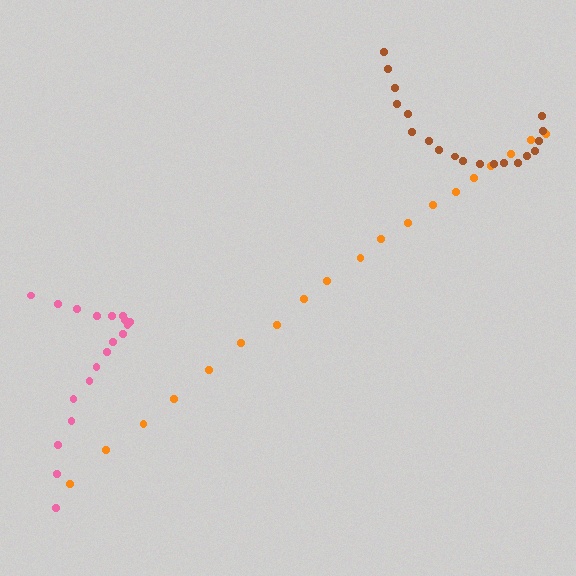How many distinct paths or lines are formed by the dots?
There are 3 distinct paths.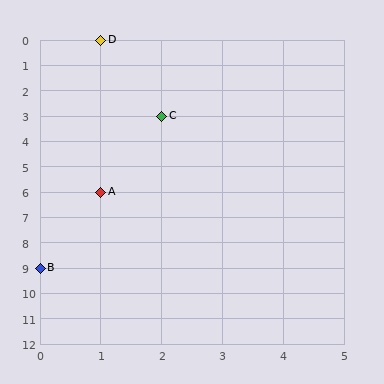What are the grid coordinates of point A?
Point A is at grid coordinates (1, 6).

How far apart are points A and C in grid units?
Points A and C are 1 column and 3 rows apart (about 3.2 grid units diagonally).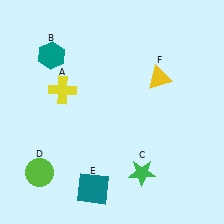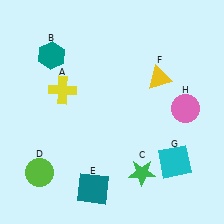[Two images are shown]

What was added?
A cyan square (G), a pink circle (H) were added in Image 2.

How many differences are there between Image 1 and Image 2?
There are 2 differences between the two images.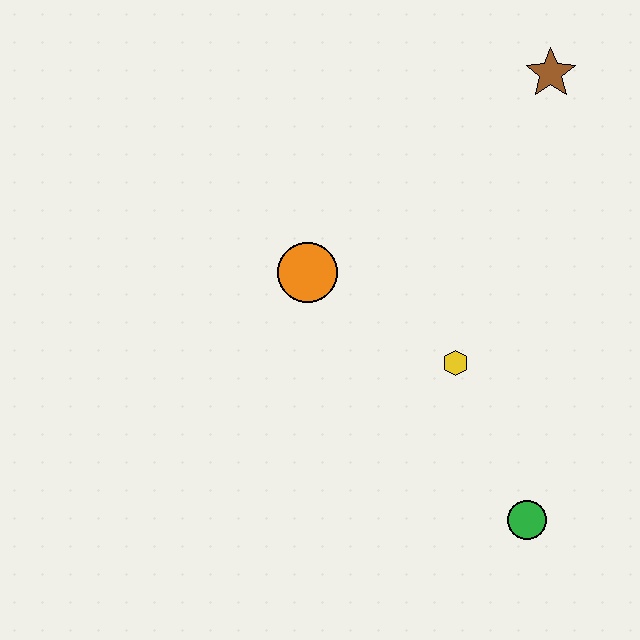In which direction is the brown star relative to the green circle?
The brown star is above the green circle.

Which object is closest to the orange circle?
The yellow hexagon is closest to the orange circle.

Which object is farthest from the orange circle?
The green circle is farthest from the orange circle.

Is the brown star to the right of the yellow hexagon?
Yes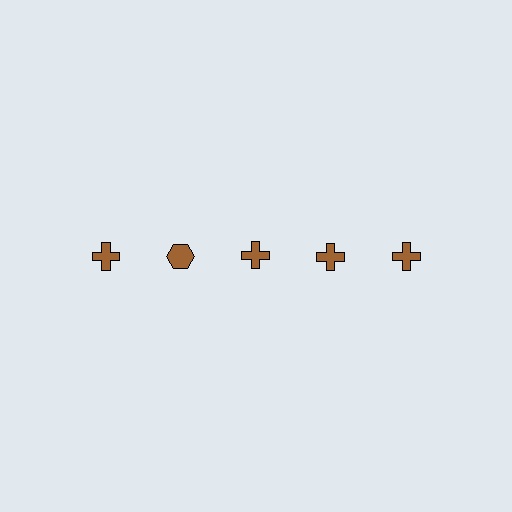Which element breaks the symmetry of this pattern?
The brown hexagon in the top row, second from left column breaks the symmetry. All other shapes are brown crosses.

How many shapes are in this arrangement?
There are 5 shapes arranged in a grid pattern.